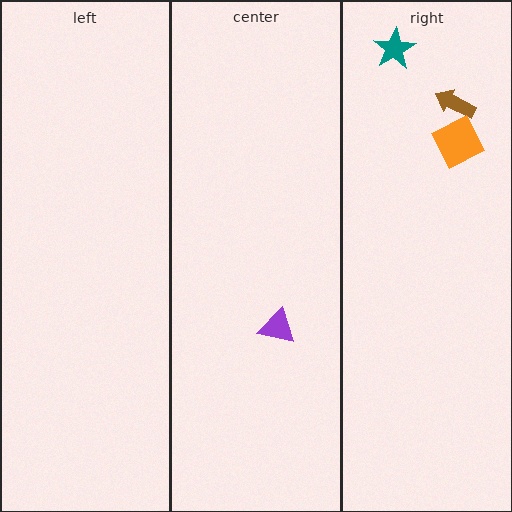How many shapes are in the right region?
3.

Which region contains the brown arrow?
The right region.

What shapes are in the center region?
The purple triangle.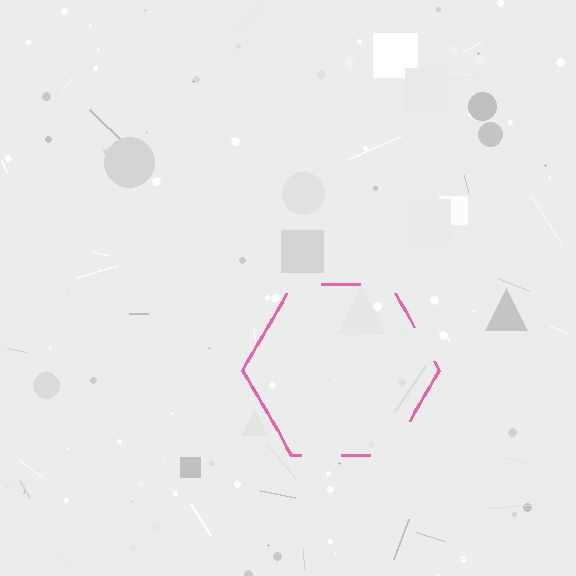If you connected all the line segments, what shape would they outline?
They would outline a hexagon.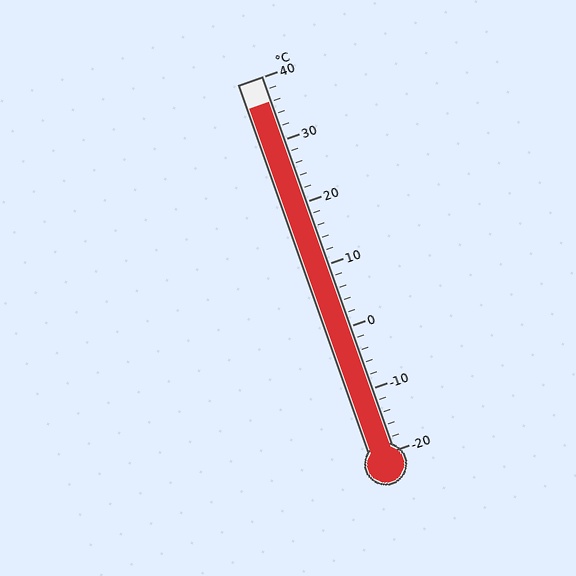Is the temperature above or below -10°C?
The temperature is above -10°C.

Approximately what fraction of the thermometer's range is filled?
The thermometer is filled to approximately 95% of its range.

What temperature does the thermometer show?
The thermometer shows approximately 36°C.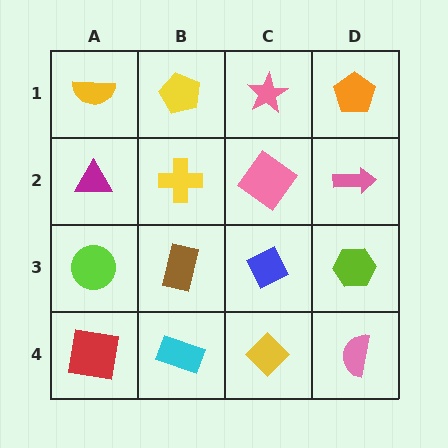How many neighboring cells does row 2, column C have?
4.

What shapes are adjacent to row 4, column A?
A lime circle (row 3, column A), a cyan rectangle (row 4, column B).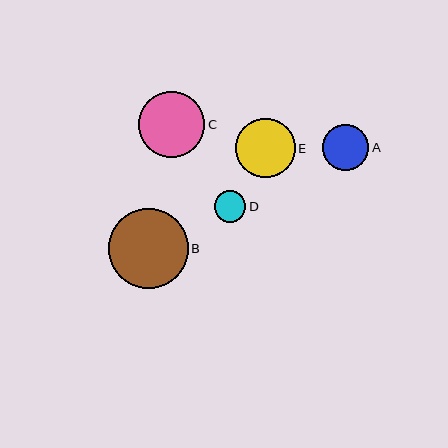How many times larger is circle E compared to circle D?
Circle E is approximately 1.9 times the size of circle D.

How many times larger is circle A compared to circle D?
Circle A is approximately 1.5 times the size of circle D.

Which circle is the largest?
Circle B is the largest with a size of approximately 80 pixels.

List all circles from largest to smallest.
From largest to smallest: B, C, E, A, D.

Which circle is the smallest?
Circle D is the smallest with a size of approximately 32 pixels.